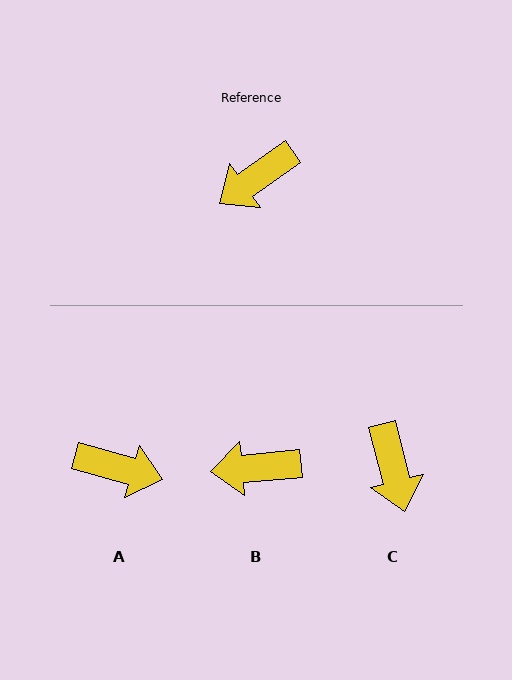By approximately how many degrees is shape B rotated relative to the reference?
Approximately 30 degrees clockwise.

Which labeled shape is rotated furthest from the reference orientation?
A, about 129 degrees away.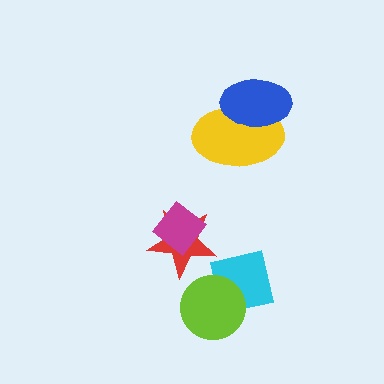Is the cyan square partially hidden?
Yes, it is partially covered by another shape.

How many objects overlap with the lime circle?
1 object overlaps with the lime circle.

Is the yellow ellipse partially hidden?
Yes, it is partially covered by another shape.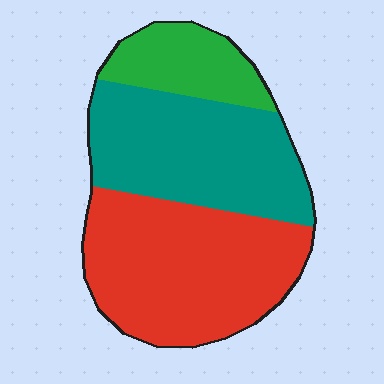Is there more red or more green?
Red.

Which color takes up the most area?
Red, at roughly 45%.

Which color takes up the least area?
Green, at roughly 15%.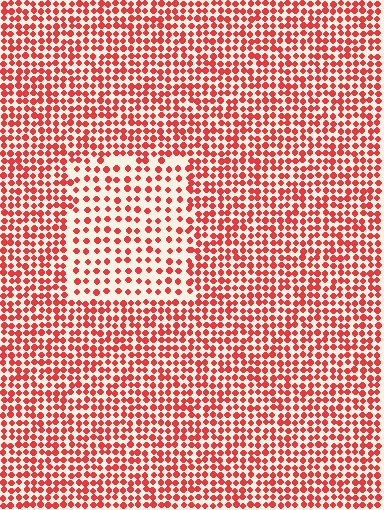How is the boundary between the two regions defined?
The boundary is defined by a change in element density (approximately 1.9x ratio). All elements are the same color, size, and shape.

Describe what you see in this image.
The image contains small red elements arranged at two different densities. A rectangle-shaped region is visible where the elements are less densely packed than the surrounding area.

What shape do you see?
I see a rectangle.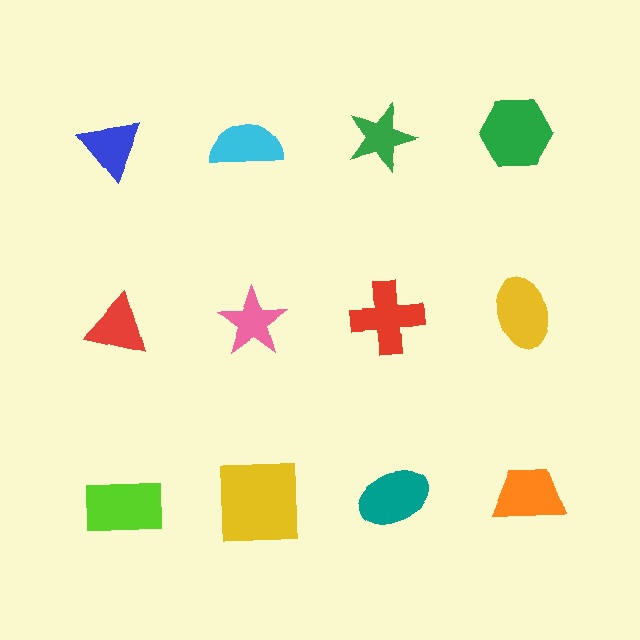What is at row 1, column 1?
A blue triangle.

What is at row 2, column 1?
A red triangle.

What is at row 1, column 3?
A green star.